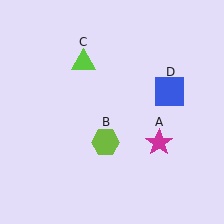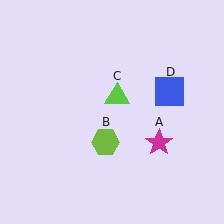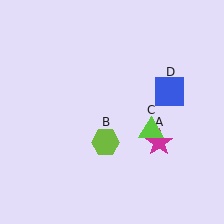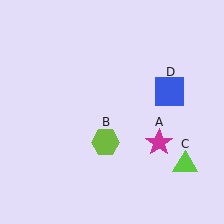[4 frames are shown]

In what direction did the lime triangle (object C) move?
The lime triangle (object C) moved down and to the right.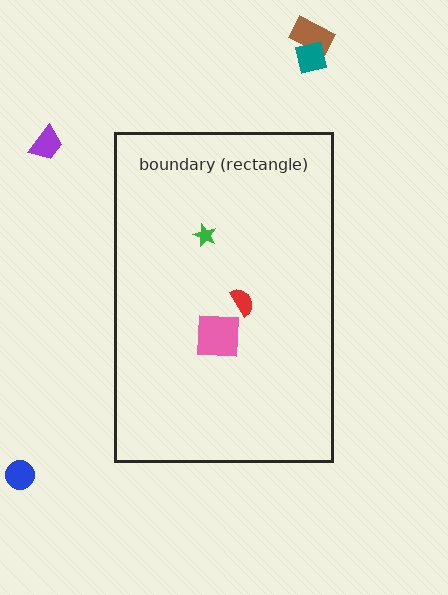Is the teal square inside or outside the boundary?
Outside.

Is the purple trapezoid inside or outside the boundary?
Outside.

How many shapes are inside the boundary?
3 inside, 4 outside.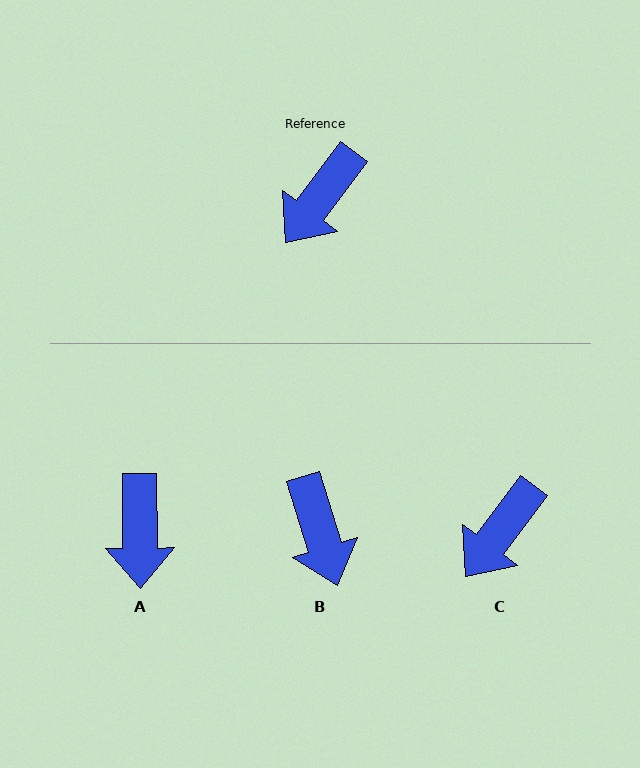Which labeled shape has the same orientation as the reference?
C.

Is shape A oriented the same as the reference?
No, it is off by about 37 degrees.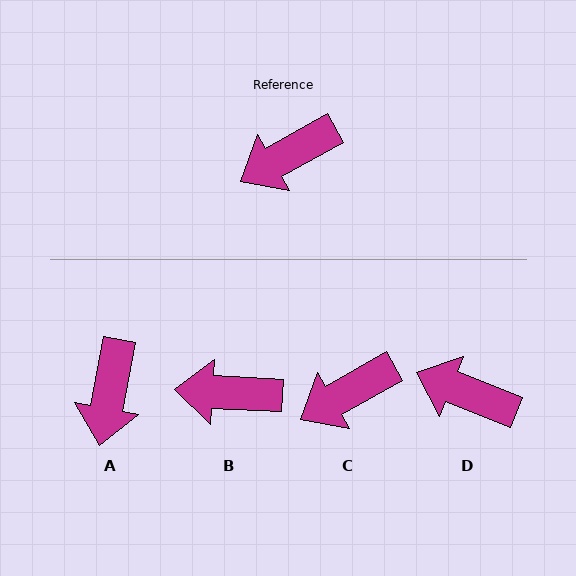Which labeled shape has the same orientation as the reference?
C.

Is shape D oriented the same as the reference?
No, it is off by about 51 degrees.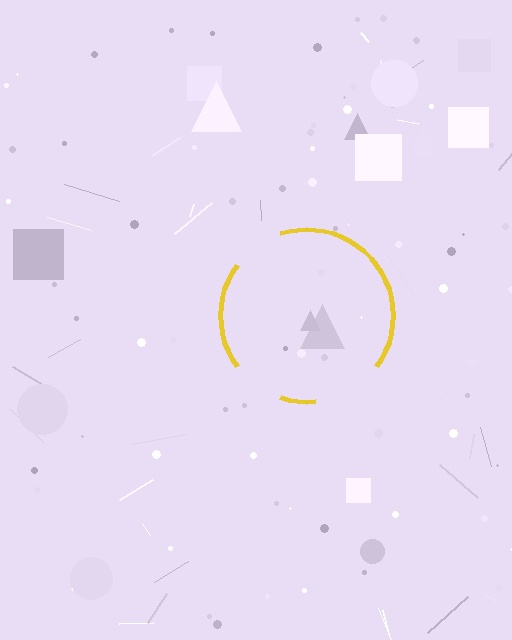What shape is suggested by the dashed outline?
The dashed outline suggests a circle.